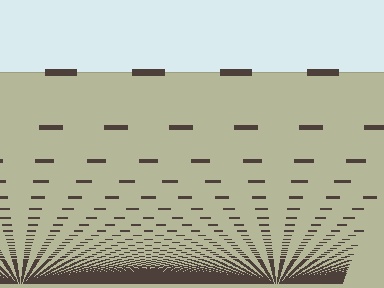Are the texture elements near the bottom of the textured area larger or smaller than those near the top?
Smaller. The gradient is inverted — elements near the bottom are smaller and denser.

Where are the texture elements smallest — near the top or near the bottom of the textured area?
Near the bottom.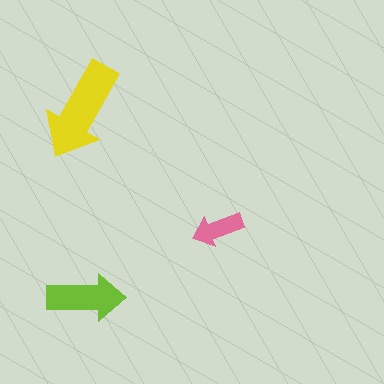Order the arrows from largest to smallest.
the yellow one, the lime one, the pink one.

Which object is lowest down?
The lime arrow is bottommost.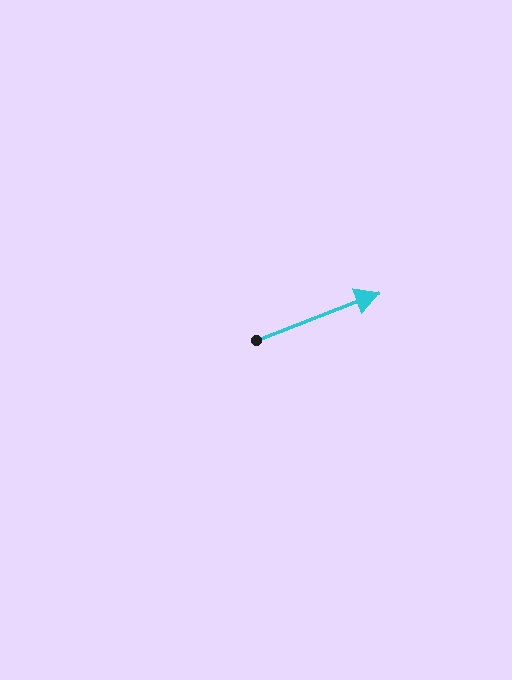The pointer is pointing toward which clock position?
Roughly 2 o'clock.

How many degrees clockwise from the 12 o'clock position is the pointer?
Approximately 69 degrees.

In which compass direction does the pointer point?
East.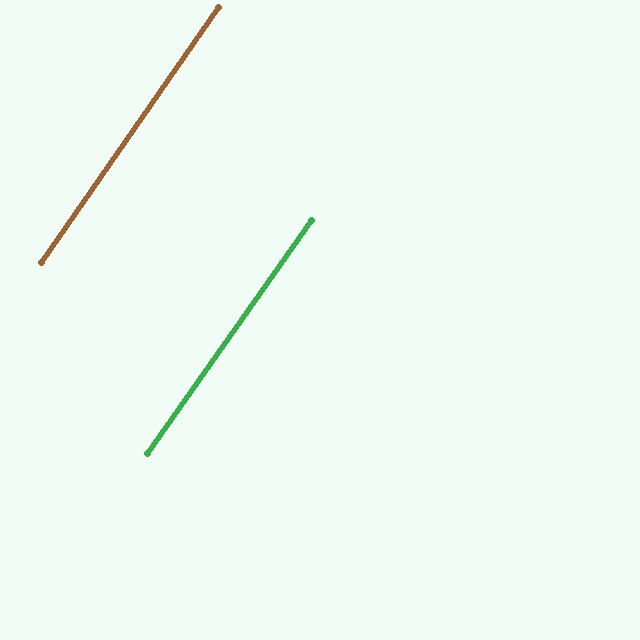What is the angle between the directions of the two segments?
Approximately 0 degrees.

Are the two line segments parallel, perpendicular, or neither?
Parallel — their directions differ by only 0.4°.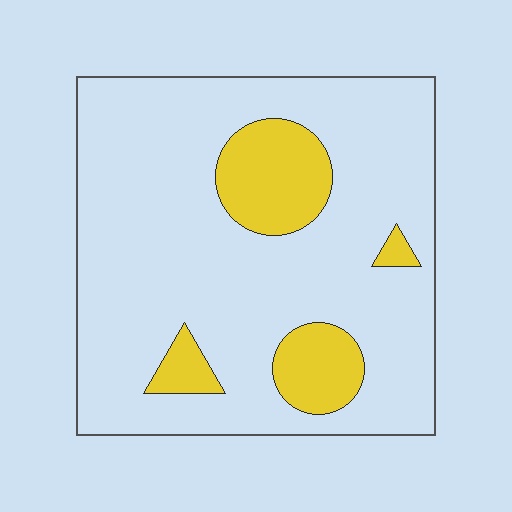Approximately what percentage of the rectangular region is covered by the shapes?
Approximately 15%.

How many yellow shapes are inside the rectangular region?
4.